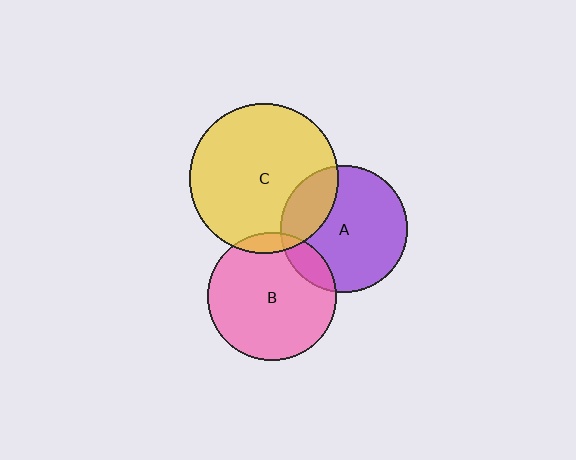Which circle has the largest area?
Circle C (yellow).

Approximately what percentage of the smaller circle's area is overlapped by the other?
Approximately 10%.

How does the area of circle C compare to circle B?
Approximately 1.4 times.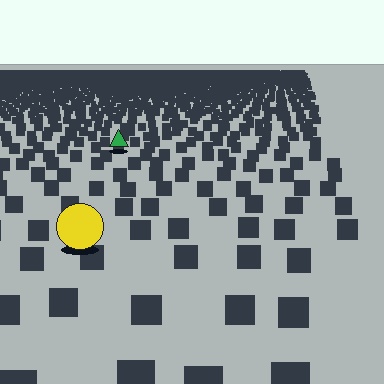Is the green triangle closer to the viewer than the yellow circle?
No. The yellow circle is closer — you can tell from the texture gradient: the ground texture is coarser near it.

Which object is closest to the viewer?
The yellow circle is closest. The texture marks near it are larger and more spread out.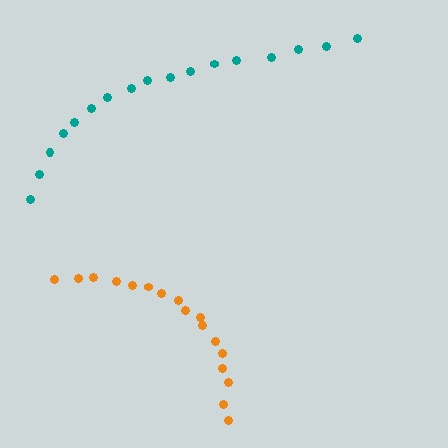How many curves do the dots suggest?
There are 2 distinct paths.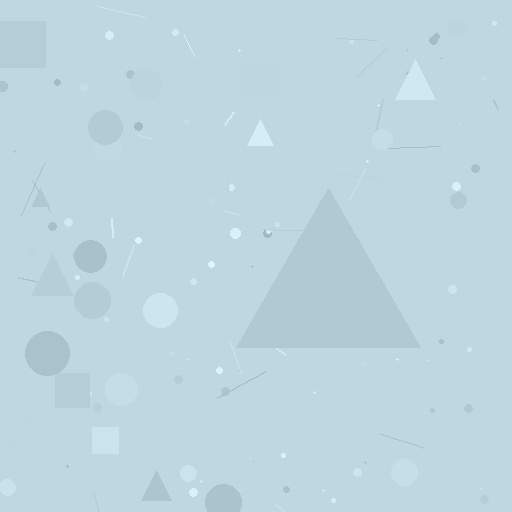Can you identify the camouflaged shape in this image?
The camouflaged shape is a triangle.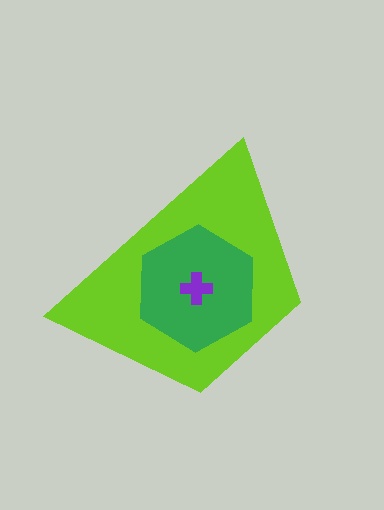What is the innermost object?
The purple cross.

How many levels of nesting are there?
3.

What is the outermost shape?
The lime trapezoid.